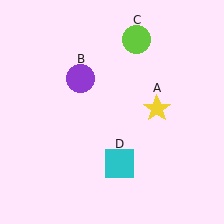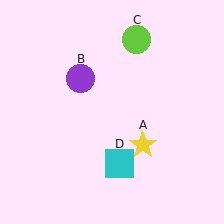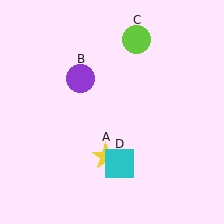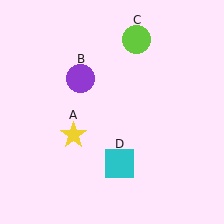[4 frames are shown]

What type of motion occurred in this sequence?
The yellow star (object A) rotated clockwise around the center of the scene.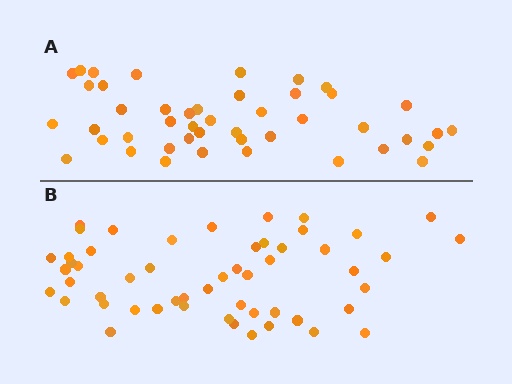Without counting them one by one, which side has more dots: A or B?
Region B (the bottom region) has more dots.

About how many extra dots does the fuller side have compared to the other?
Region B has roughly 8 or so more dots than region A.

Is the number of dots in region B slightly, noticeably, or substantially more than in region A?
Region B has only slightly more — the two regions are fairly close. The ratio is roughly 1.2 to 1.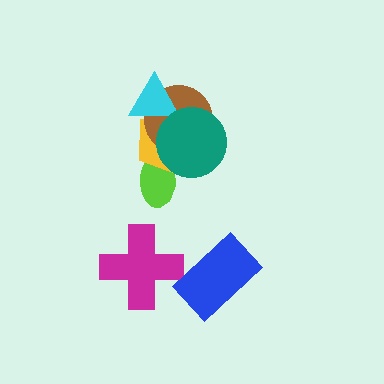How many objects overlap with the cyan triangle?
3 objects overlap with the cyan triangle.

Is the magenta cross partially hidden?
No, no other shape covers it.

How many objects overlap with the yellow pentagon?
4 objects overlap with the yellow pentagon.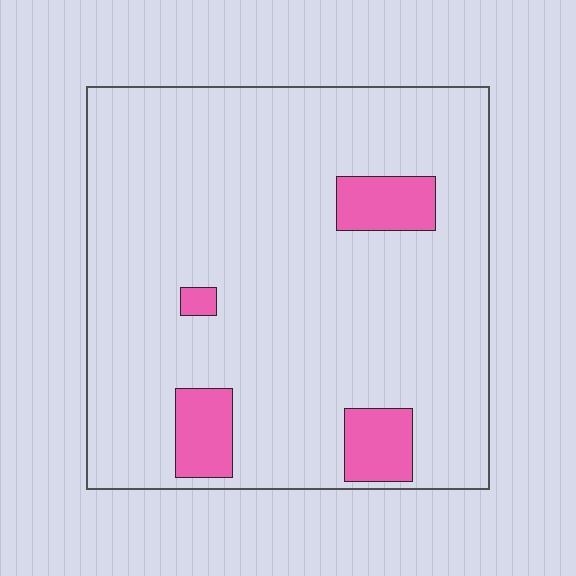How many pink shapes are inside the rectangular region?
4.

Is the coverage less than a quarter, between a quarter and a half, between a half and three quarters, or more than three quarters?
Less than a quarter.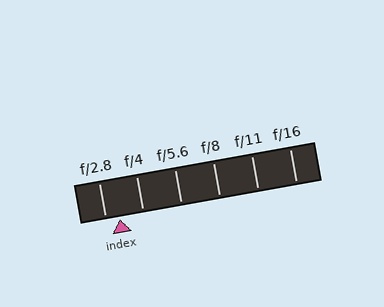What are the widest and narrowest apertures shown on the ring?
The widest aperture shown is f/2.8 and the narrowest is f/16.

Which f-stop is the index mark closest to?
The index mark is closest to f/2.8.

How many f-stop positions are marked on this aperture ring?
There are 6 f-stop positions marked.